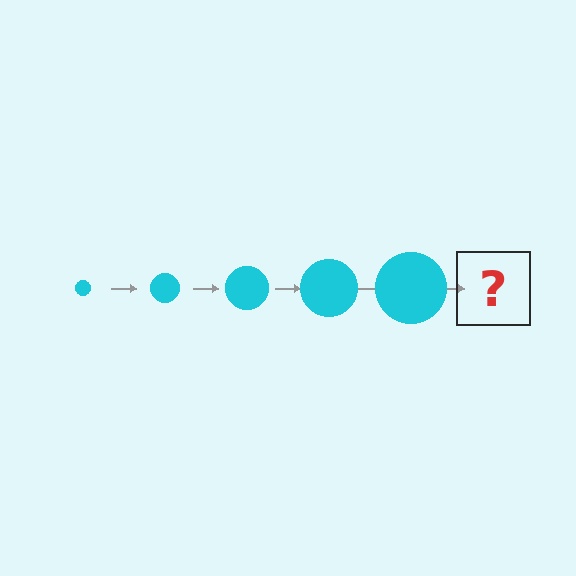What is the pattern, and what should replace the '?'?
The pattern is that the circle gets progressively larger each step. The '?' should be a cyan circle, larger than the previous one.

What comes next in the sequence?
The next element should be a cyan circle, larger than the previous one.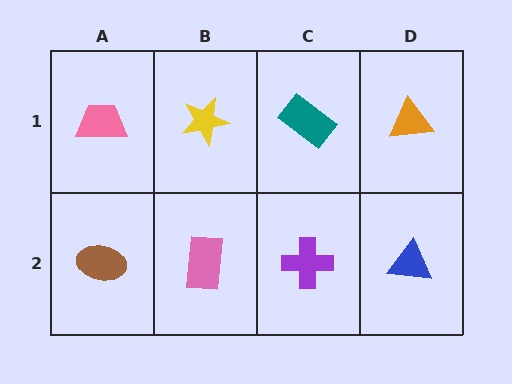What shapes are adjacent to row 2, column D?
An orange triangle (row 1, column D), a purple cross (row 2, column C).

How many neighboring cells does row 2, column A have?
2.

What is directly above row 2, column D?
An orange triangle.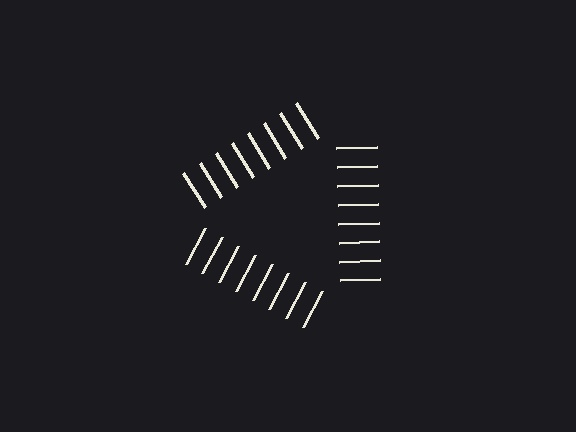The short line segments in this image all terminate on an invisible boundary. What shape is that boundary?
An illusory triangle — the line segments terminate on its edges but no continuous stroke is drawn.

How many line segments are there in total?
24 — 8 along each of the 3 edges.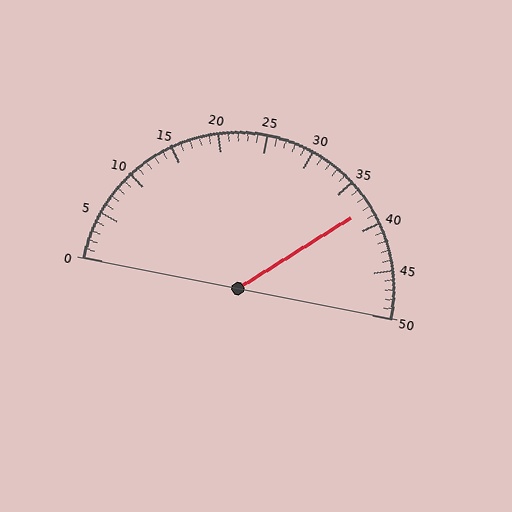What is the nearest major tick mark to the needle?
The nearest major tick mark is 40.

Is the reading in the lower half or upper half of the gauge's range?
The reading is in the upper half of the range (0 to 50).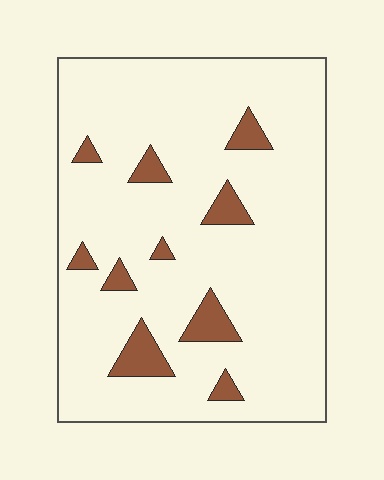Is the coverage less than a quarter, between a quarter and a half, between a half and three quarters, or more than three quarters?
Less than a quarter.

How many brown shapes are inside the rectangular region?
10.